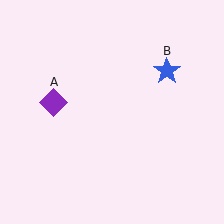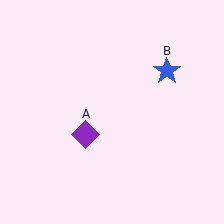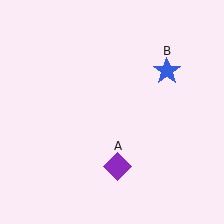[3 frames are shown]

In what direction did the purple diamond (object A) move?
The purple diamond (object A) moved down and to the right.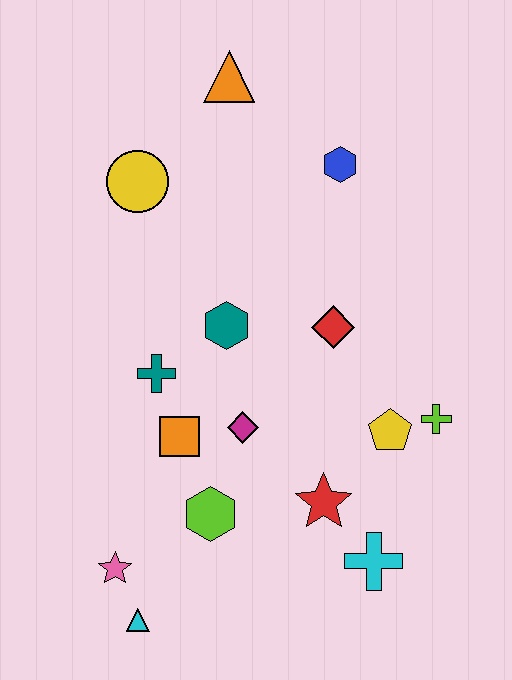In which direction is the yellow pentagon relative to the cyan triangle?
The yellow pentagon is to the right of the cyan triangle.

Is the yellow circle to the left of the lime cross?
Yes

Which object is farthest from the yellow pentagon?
The orange triangle is farthest from the yellow pentagon.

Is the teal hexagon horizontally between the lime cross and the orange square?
Yes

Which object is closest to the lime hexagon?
The orange square is closest to the lime hexagon.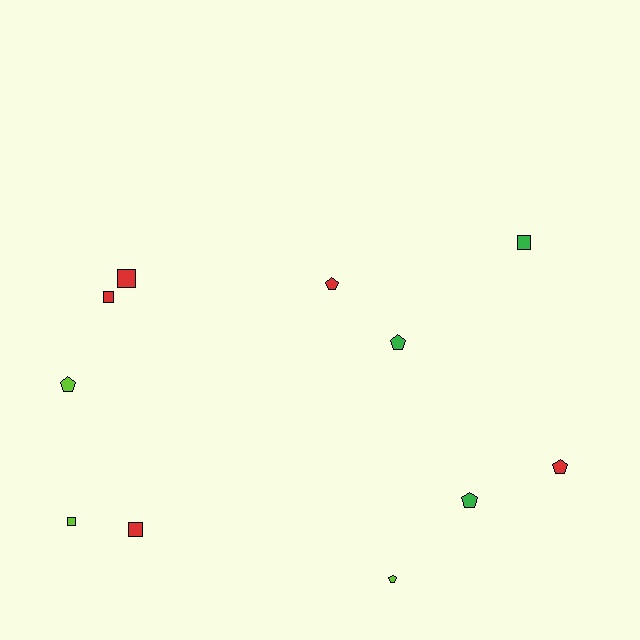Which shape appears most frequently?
Pentagon, with 6 objects.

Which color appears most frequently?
Red, with 5 objects.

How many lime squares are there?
There is 1 lime square.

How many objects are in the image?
There are 11 objects.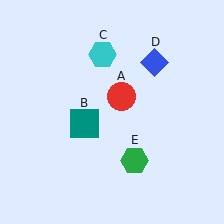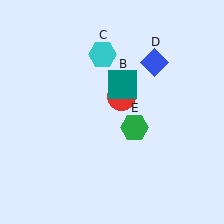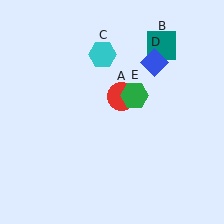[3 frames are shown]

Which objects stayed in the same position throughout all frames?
Red circle (object A) and cyan hexagon (object C) and blue diamond (object D) remained stationary.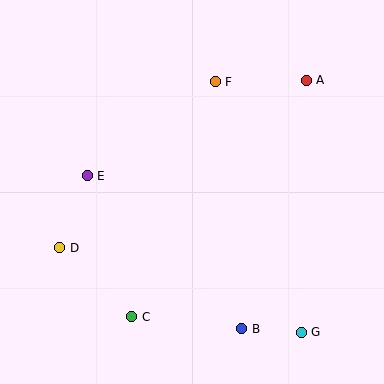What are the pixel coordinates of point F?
Point F is at (215, 82).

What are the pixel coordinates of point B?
Point B is at (242, 329).